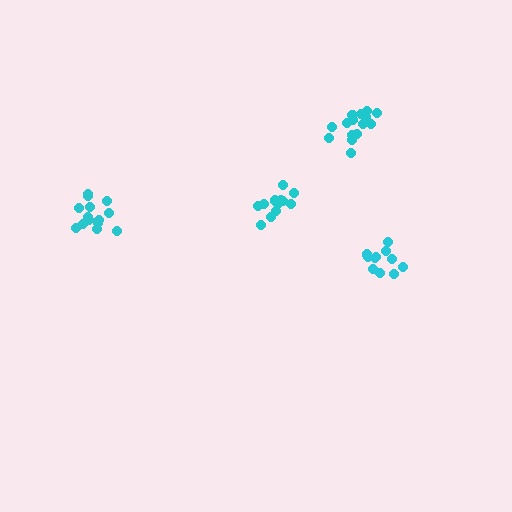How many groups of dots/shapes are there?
There are 4 groups.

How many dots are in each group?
Group 1: 14 dots, Group 2: 12 dots, Group 3: 11 dots, Group 4: 15 dots (52 total).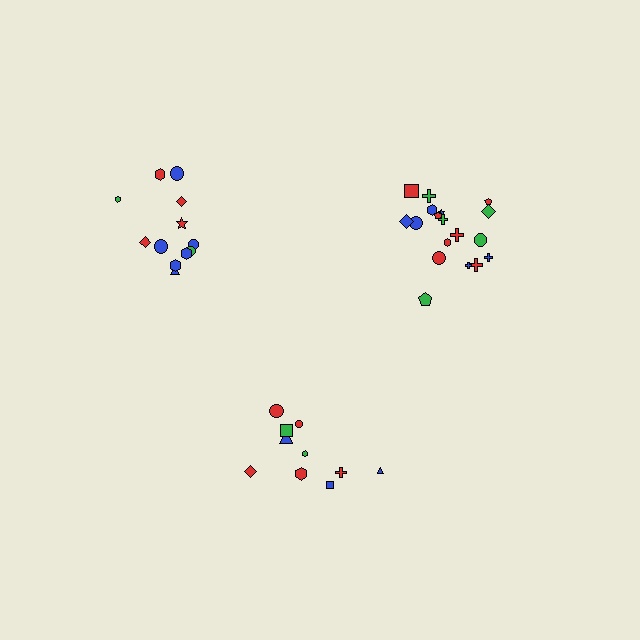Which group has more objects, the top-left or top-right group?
The top-right group.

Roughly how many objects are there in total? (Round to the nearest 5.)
Roughly 40 objects in total.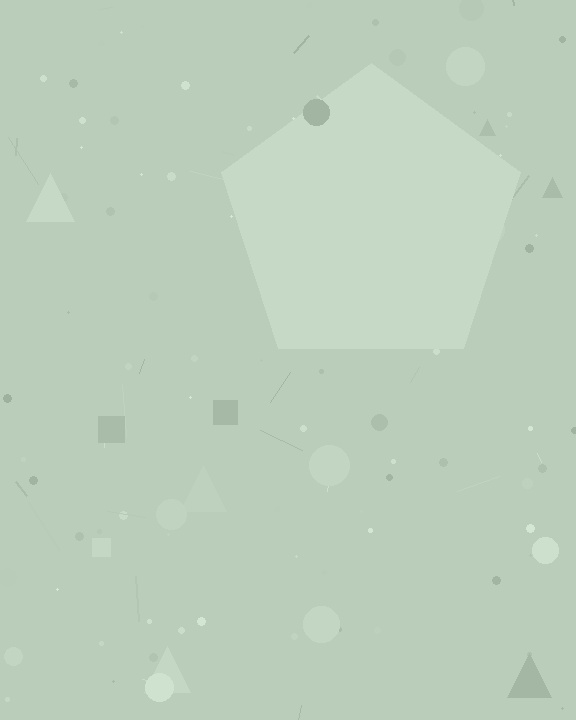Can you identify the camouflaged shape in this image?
The camouflaged shape is a pentagon.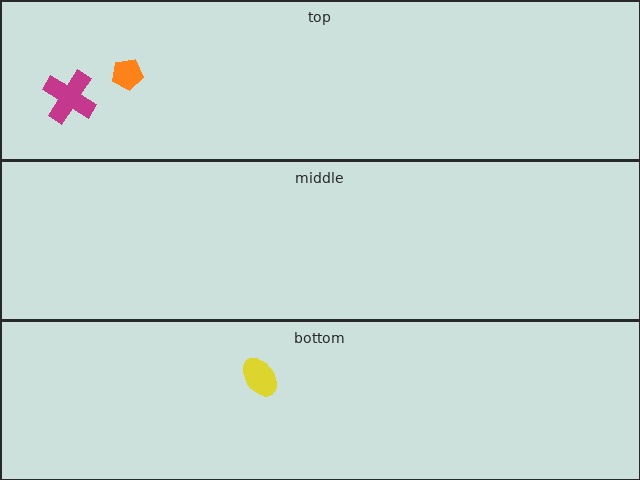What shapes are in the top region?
The magenta cross, the orange pentagon.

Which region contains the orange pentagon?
The top region.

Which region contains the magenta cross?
The top region.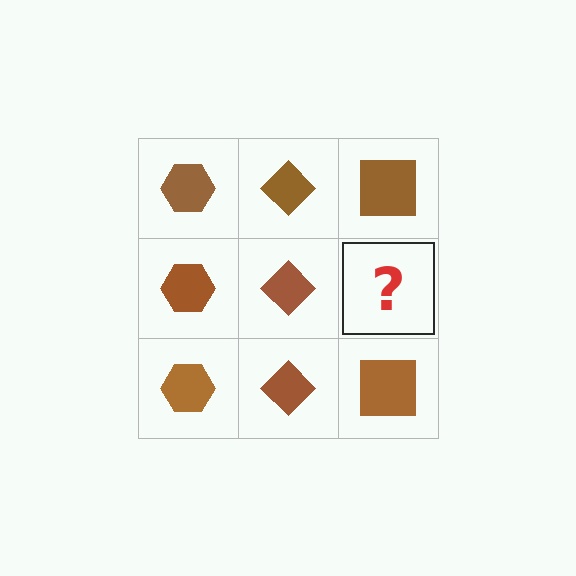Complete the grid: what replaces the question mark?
The question mark should be replaced with a brown square.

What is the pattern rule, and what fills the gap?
The rule is that each column has a consistent shape. The gap should be filled with a brown square.